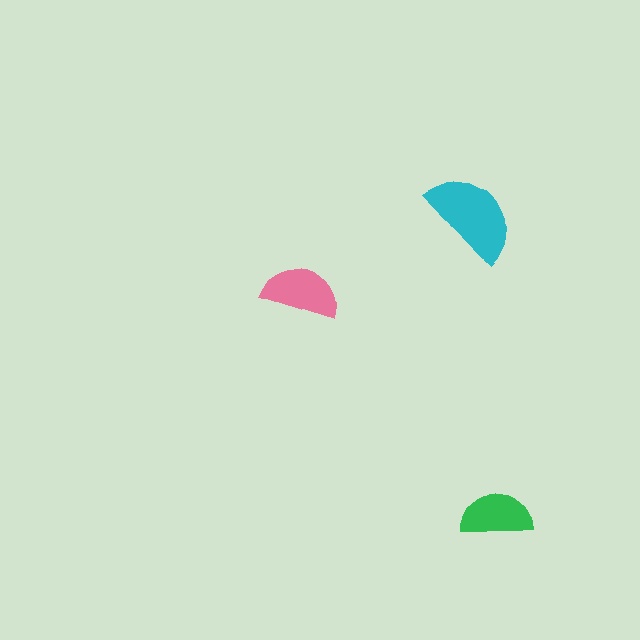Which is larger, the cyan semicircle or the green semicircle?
The cyan one.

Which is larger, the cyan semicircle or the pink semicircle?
The cyan one.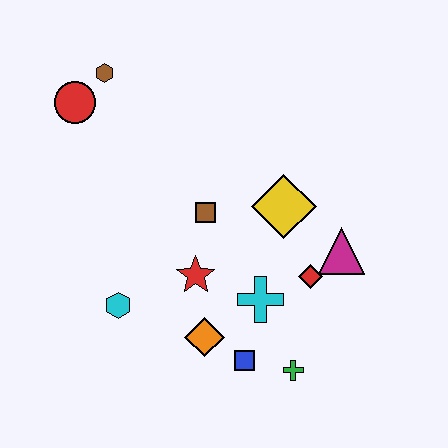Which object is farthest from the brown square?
The green cross is farthest from the brown square.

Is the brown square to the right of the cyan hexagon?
Yes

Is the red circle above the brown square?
Yes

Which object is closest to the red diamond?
The magenta triangle is closest to the red diamond.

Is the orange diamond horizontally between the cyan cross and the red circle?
Yes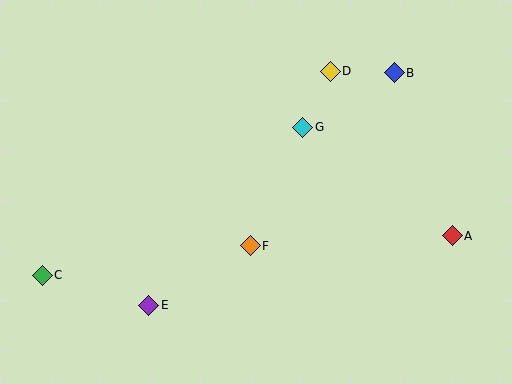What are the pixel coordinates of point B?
Point B is at (394, 73).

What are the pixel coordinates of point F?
Point F is at (250, 246).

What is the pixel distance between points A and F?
The distance between A and F is 203 pixels.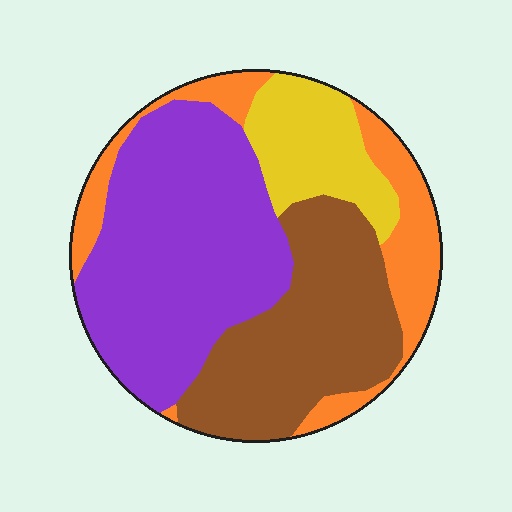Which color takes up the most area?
Purple, at roughly 40%.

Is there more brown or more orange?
Brown.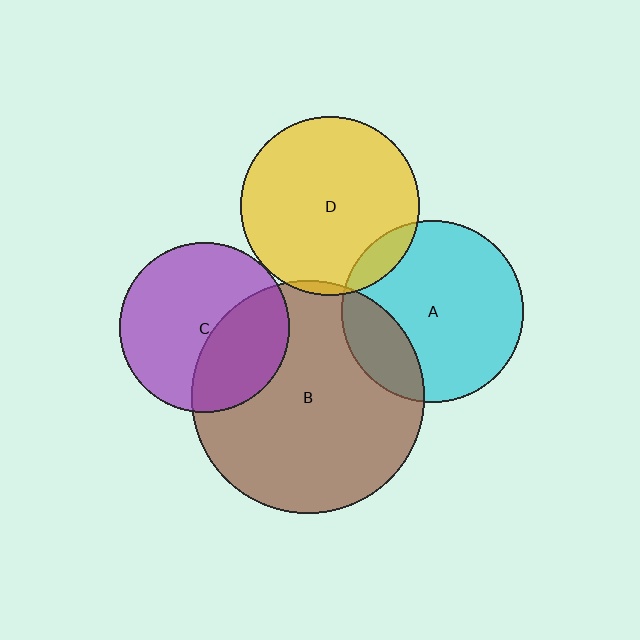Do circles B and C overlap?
Yes.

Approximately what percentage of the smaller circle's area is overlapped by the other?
Approximately 35%.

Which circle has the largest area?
Circle B (brown).